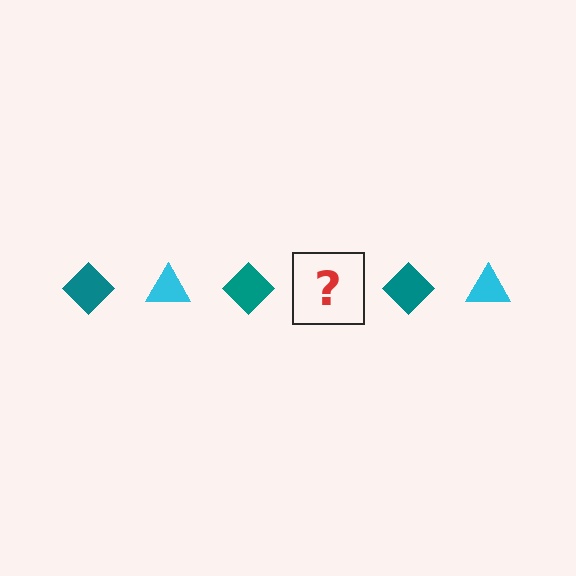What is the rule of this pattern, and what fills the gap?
The rule is that the pattern alternates between teal diamond and cyan triangle. The gap should be filled with a cyan triangle.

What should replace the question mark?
The question mark should be replaced with a cyan triangle.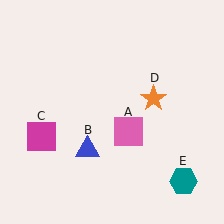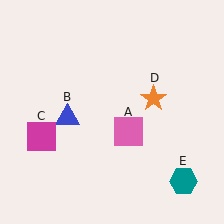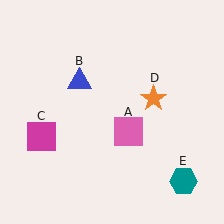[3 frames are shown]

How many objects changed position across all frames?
1 object changed position: blue triangle (object B).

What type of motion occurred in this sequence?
The blue triangle (object B) rotated clockwise around the center of the scene.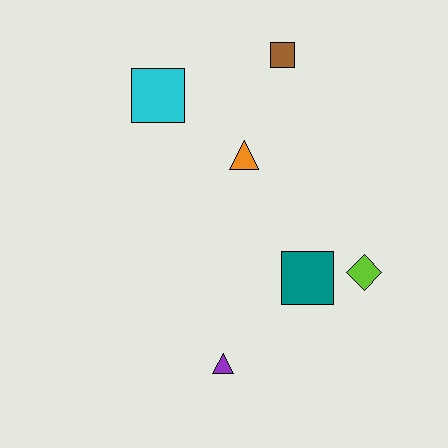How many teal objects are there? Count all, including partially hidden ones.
There is 1 teal object.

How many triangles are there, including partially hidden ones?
There are 2 triangles.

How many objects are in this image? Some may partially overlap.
There are 6 objects.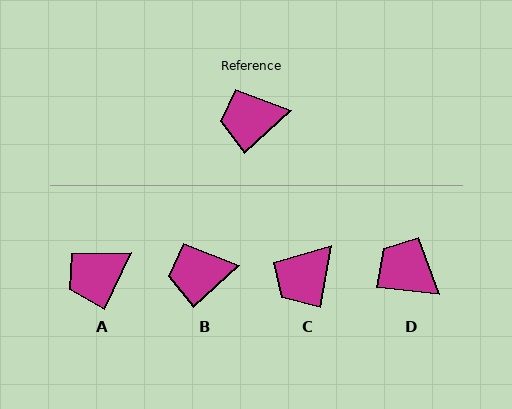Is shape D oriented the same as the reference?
No, it is off by about 49 degrees.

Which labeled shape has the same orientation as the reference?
B.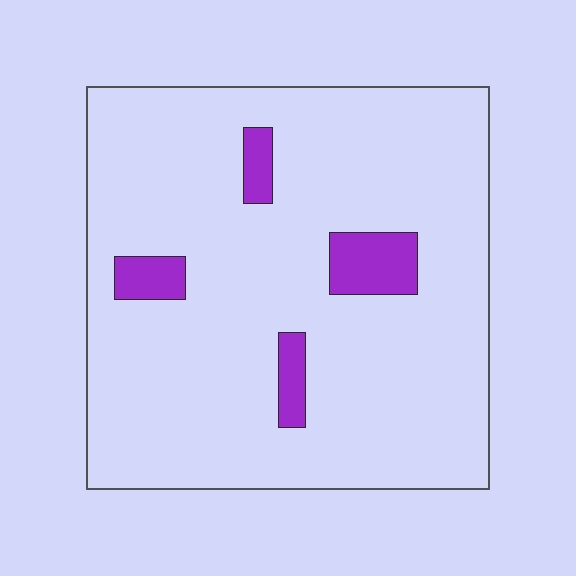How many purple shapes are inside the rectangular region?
4.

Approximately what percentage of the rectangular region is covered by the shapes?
Approximately 10%.